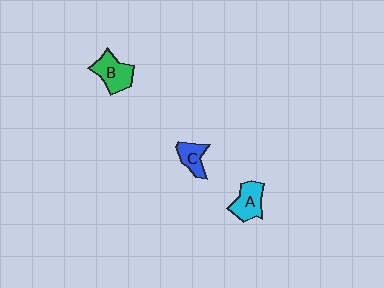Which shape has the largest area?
Shape B (green).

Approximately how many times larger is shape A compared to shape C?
Approximately 1.3 times.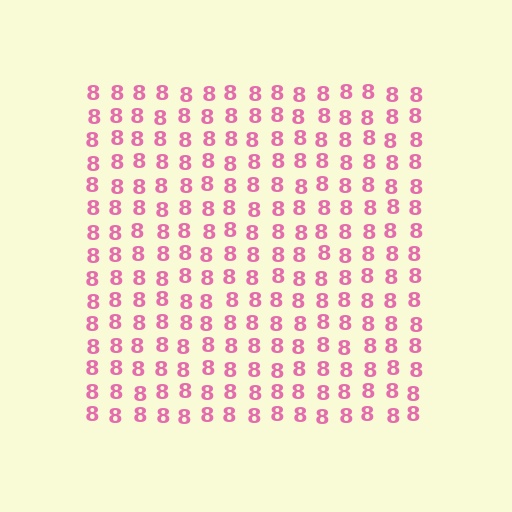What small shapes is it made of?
It is made of small digit 8's.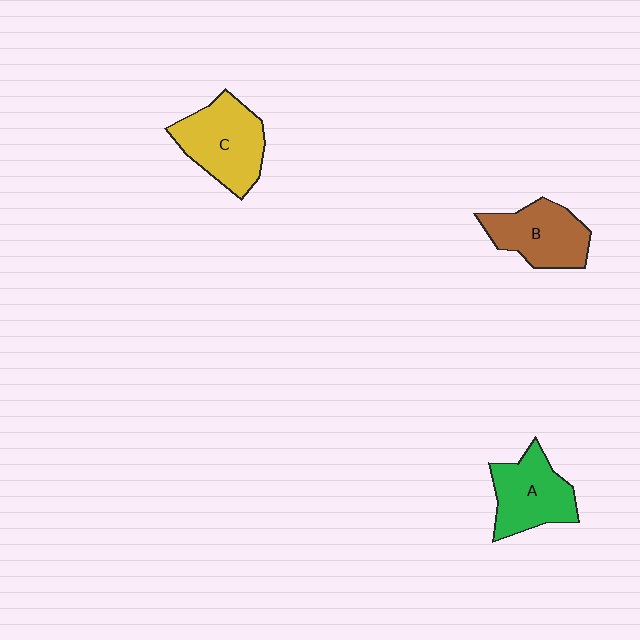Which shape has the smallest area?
Shape B (brown).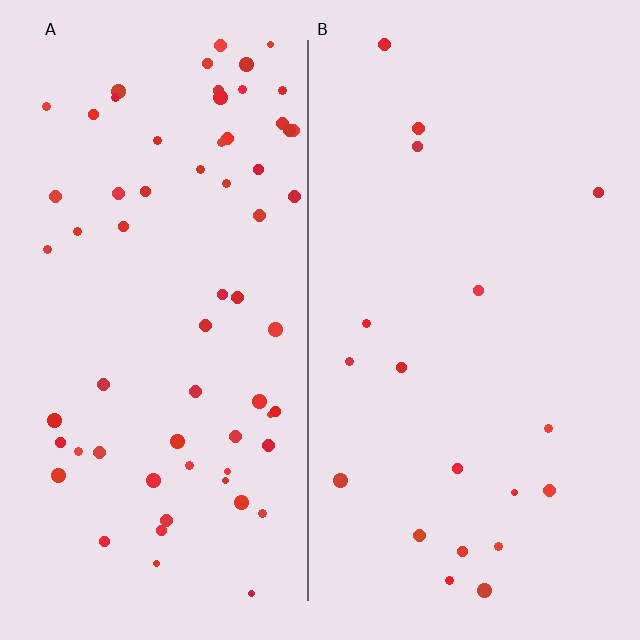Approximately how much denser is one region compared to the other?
Approximately 3.5× — region A over region B.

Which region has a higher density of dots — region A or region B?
A (the left).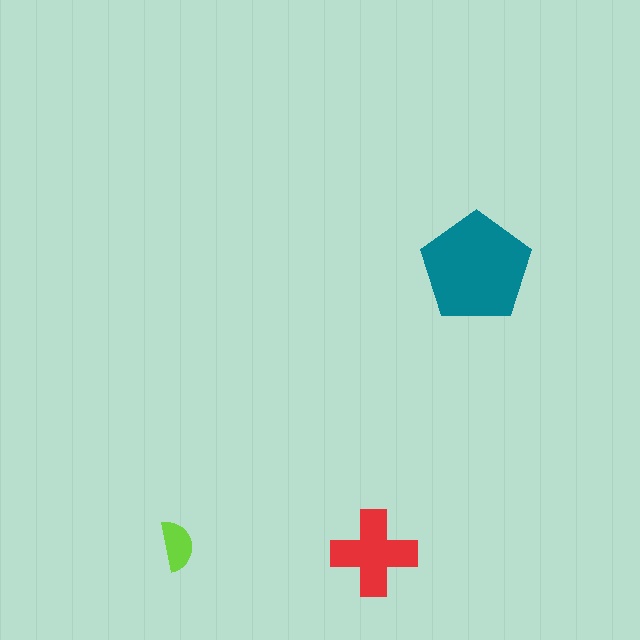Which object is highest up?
The teal pentagon is topmost.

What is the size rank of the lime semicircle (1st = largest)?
3rd.